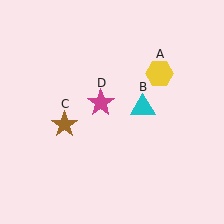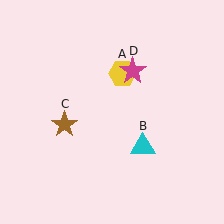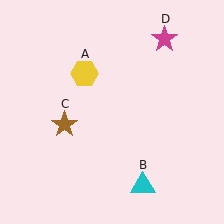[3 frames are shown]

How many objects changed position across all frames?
3 objects changed position: yellow hexagon (object A), cyan triangle (object B), magenta star (object D).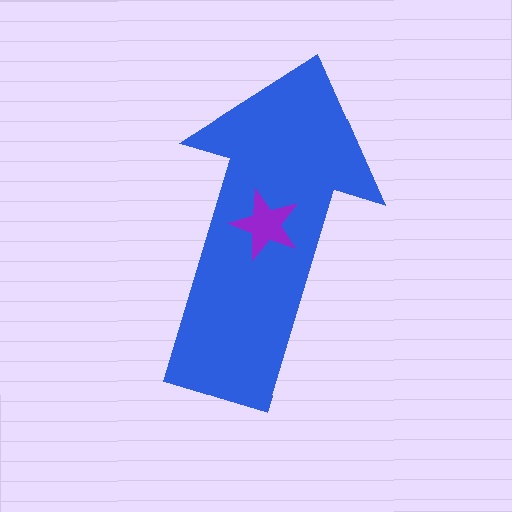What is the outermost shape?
The blue arrow.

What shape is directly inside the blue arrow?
The purple star.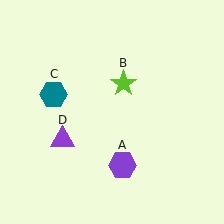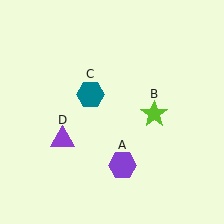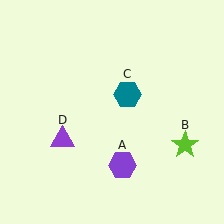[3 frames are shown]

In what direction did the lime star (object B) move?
The lime star (object B) moved down and to the right.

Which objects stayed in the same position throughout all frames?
Purple hexagon (object A) and purple triangle (object D) remained stationary.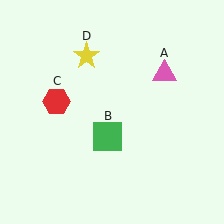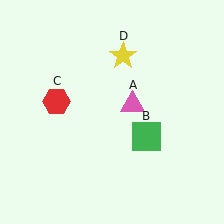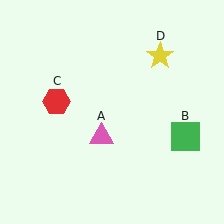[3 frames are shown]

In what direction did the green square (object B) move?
The green square (object B) moved right.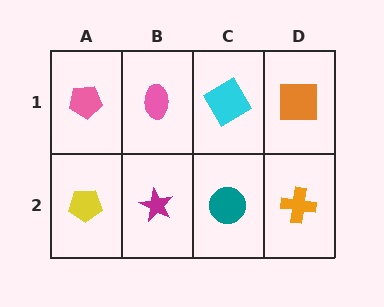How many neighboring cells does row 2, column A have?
2.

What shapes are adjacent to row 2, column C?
A cyan diamond (row 1, column C), a magenta star (row 2, column B), an orange cross (row 2, column D).